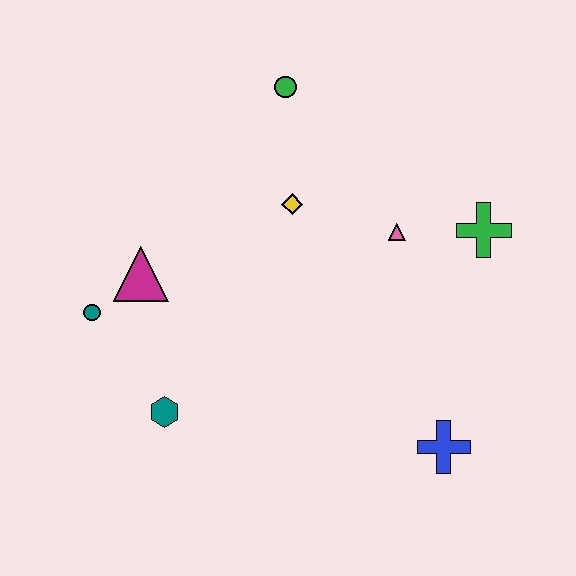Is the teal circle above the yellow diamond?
No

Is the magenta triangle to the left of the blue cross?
Yes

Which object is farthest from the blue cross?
The green circle is farthest from the blue cross.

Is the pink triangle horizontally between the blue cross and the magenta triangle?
Yes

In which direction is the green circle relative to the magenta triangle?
The green circle is above the magenta triangle.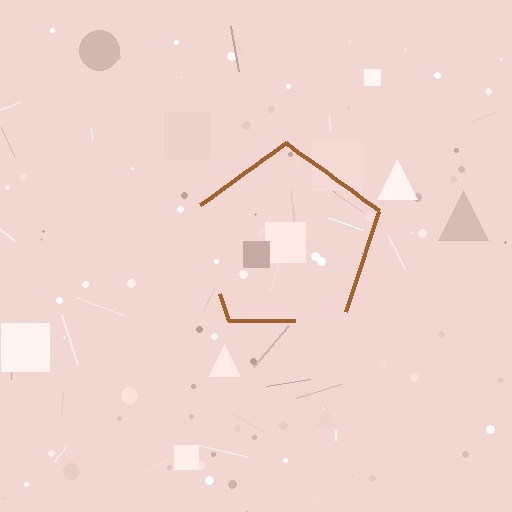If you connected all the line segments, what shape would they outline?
They would outline a pentagon.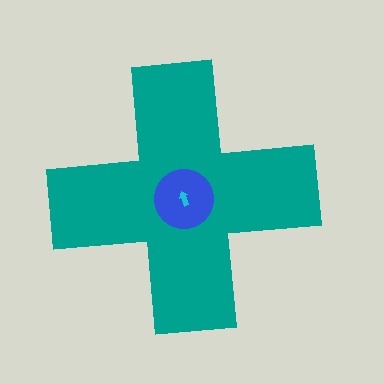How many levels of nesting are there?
3.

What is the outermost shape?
The teal cross.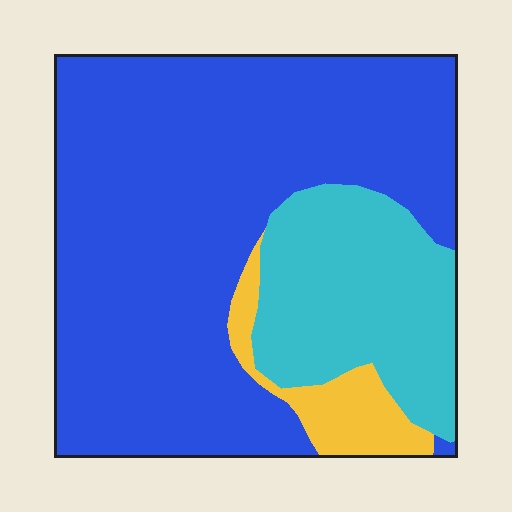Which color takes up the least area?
Yellow, at roughly 5%.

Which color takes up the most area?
Blue, at roughly 70%.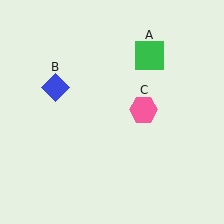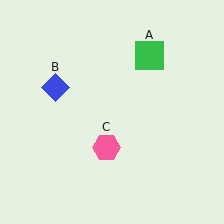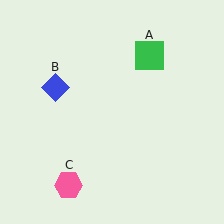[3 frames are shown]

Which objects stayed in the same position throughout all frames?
Green square (object A) and blue diamond (object B) remained stationary.